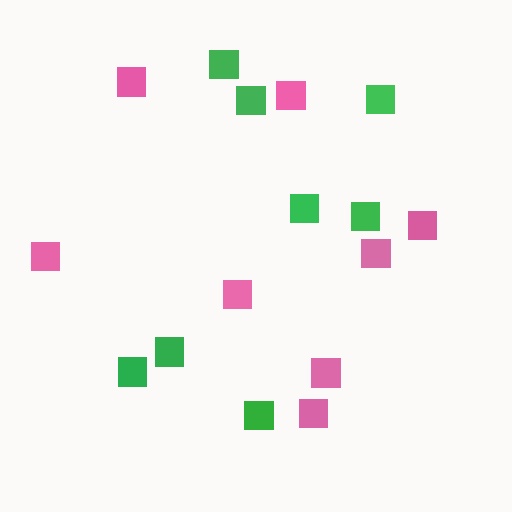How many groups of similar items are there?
There are 2 groups: one group of pink squares (8) and one group of green squares (8).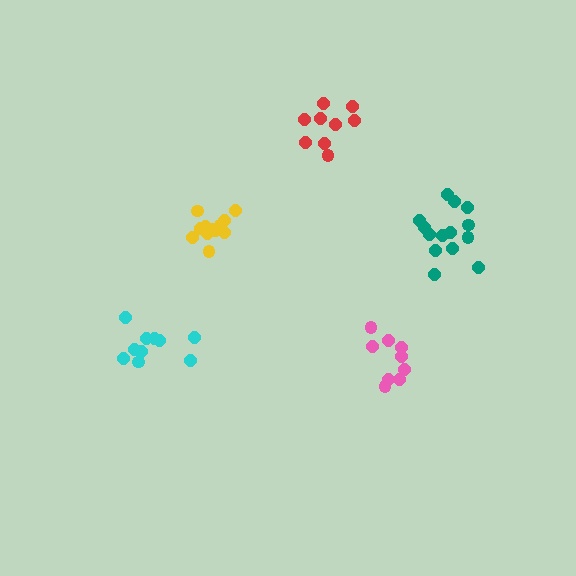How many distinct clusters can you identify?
There are 5 distinct clusters.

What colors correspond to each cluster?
The clusters are colored: yellow, pink, cyan, teal, red.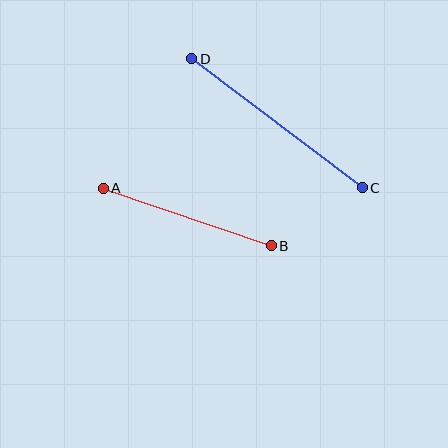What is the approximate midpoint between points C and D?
The midpoint is at approximately (277, 123) pixels.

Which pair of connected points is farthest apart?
Points C and D are farthest apart.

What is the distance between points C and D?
The distance is approximately 214 pixels.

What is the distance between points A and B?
The distance is approximately 178 pixels.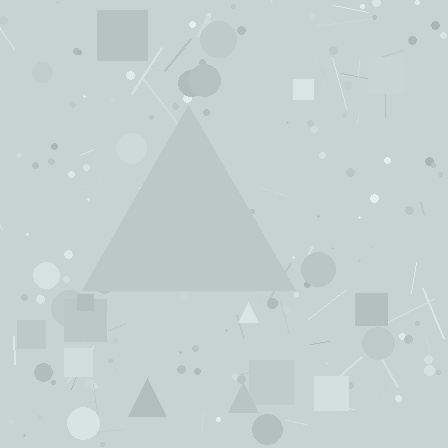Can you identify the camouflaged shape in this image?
The camouflaged shape is a triangle.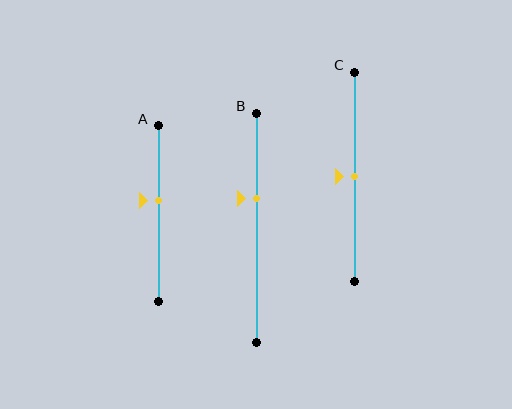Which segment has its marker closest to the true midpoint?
Segment C has its marker closest to the true midpoint.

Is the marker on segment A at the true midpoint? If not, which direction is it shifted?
No, the marker on segment A is shifted upward by about 8% of the segment length.